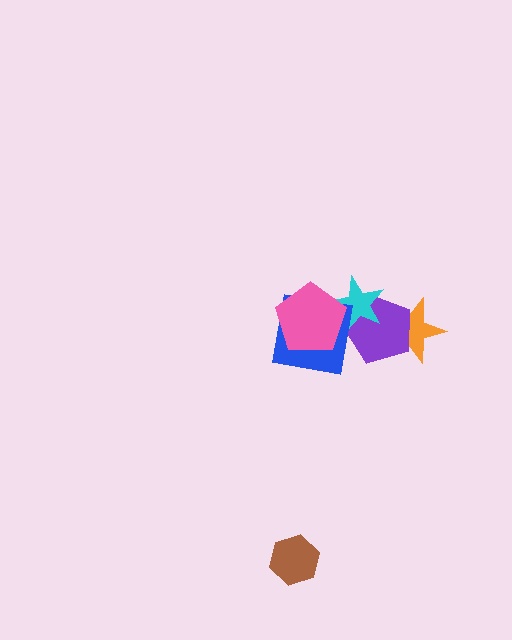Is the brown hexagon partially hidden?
No, no other shape covers it.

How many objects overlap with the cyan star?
3 objects overlap with the cyan star.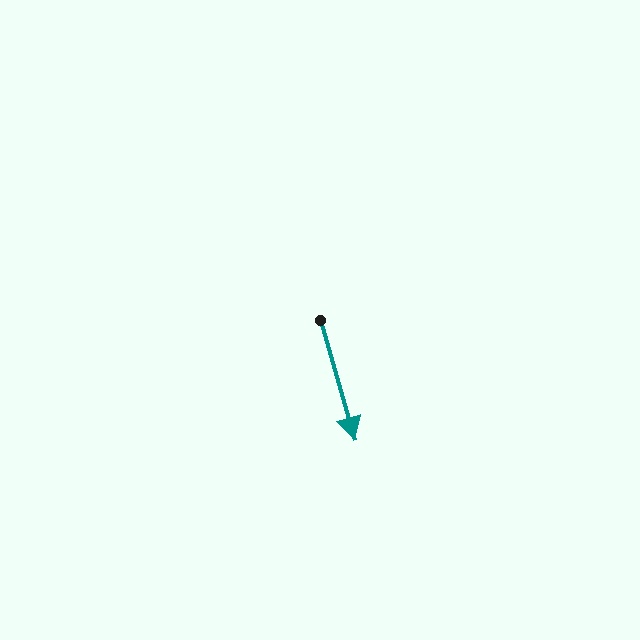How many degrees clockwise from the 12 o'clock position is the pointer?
Approximately 164 degrees.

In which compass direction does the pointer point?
South.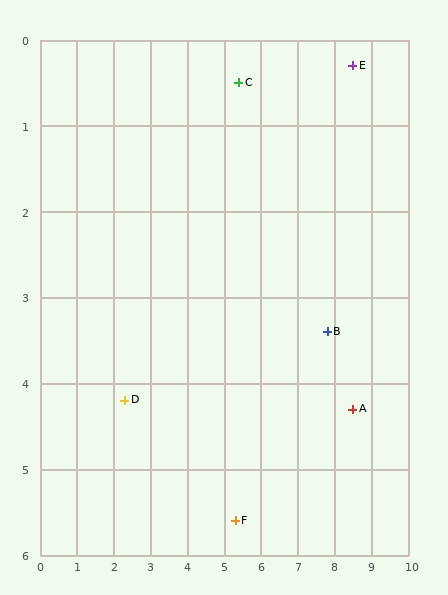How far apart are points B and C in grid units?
Points B and C are about 3.8 grid units apart.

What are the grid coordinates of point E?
Point E is at approximately (8.5, 0.3).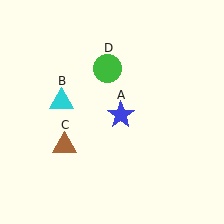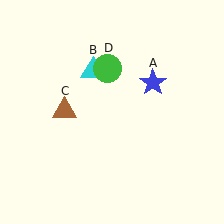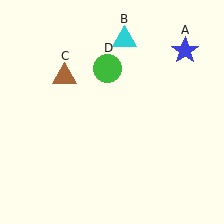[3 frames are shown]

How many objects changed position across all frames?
3 objects changed position: blue star (object A), cyan triangle (object B), brown triangle (object C).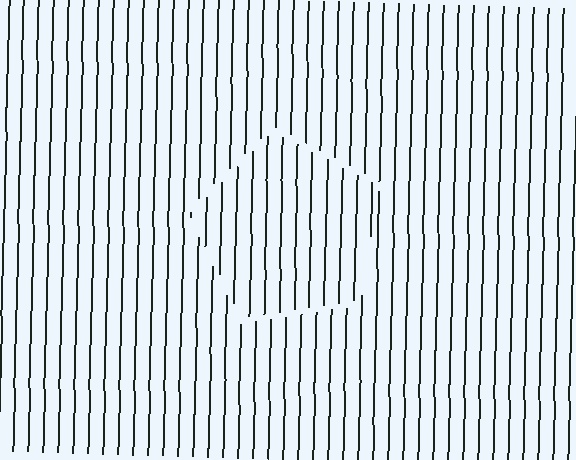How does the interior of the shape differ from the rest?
The interior of the shape contains the same grating, shifted by half a period — the contour is defined by the phase discontinuity where line-ends from the inner and outer gratings abut.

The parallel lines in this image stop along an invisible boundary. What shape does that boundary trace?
An illusory pentagon. The interior of the shape contains the same grating, shifted by half a period — the contour is defined by the phase discontinuity where line-ends from the inner and outer gratings abut.